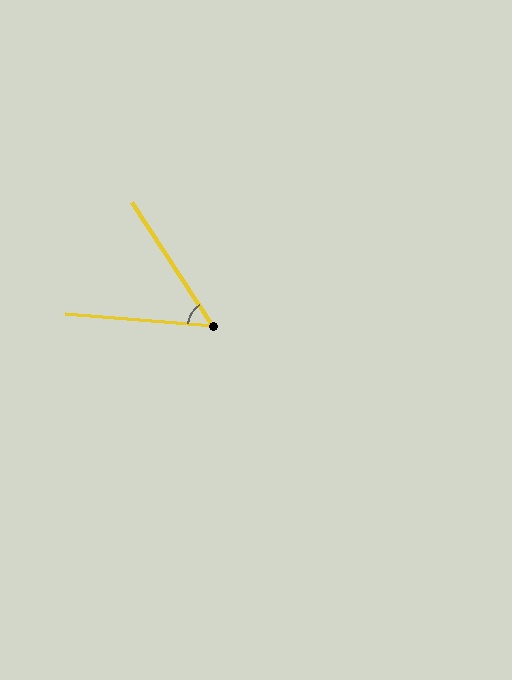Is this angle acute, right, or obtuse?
It is acute.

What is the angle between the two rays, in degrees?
Approximately 53 degrees.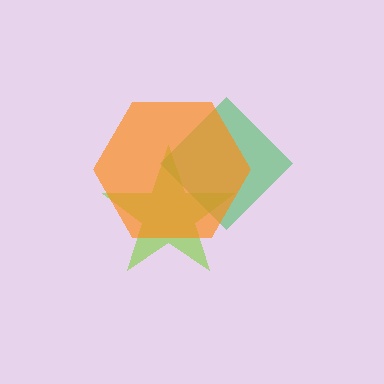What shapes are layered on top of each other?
The layered shapes are: a lime star, a green diamond, an orange hexagon.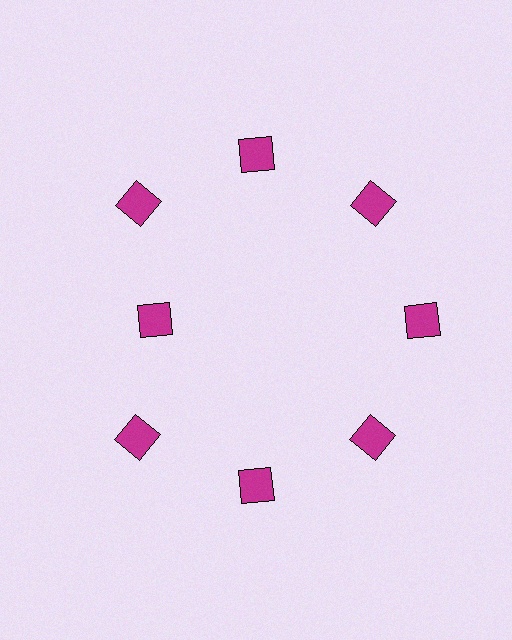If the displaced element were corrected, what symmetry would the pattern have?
It would have 8-fold rotational symmetry — the pattern would map onto itself every 45 degrees.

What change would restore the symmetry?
The symmetry would be restored by moving it outward, back onto the ring so that all 8 diamonds sit at equal angles and equal distance from the center.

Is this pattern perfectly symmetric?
No. The 8 magenta diamonds are arranged in a ring, but one element near the 9 o'clock position is pulled inward toward the center, breaking the 8-fold rotational symmetry.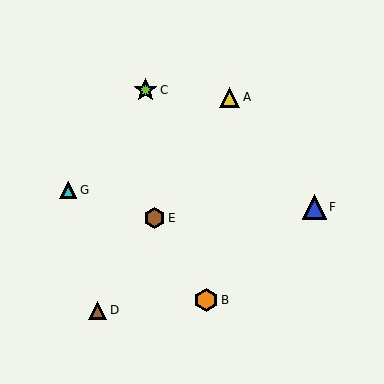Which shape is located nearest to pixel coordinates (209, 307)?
The orange hexagon (labeled B) at (206, 300) is nearest to that location.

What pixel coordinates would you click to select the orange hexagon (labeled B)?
Click at (206, 300) to select the orange hexagon B.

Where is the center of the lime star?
The center of the lime star is at (145, 90).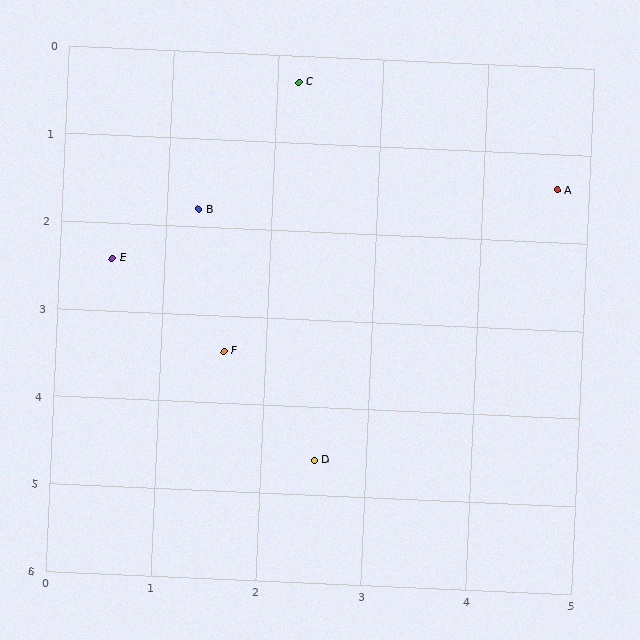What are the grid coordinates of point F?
Point F is at approximately (1.6, 3.4).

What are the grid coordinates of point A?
Point A is at approximately (4.7, 1.4).